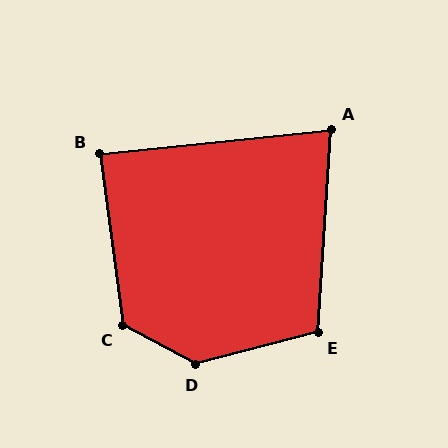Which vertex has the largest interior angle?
D, at approximately 137 degrees.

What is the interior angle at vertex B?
Approximately 88 degrees (approximately right).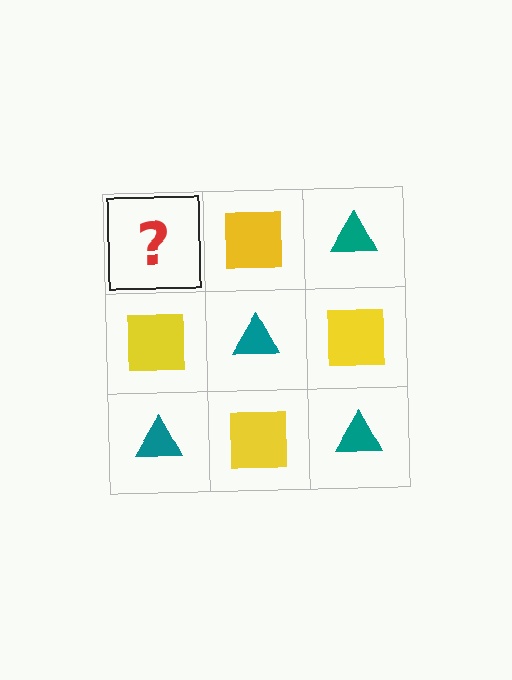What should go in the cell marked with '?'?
The missing cell should contain a teal triangle.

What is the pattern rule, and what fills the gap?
The rule is that it alternates teal triangle and yellow square in a checkerboard pattern. The gap should be filled with a teal triangle.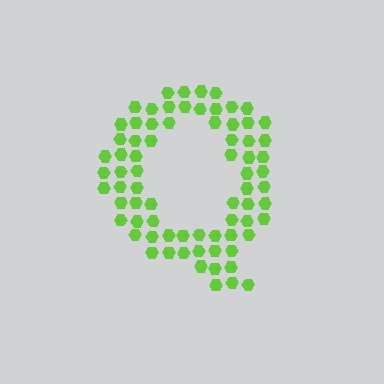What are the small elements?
The small elements are hexagons.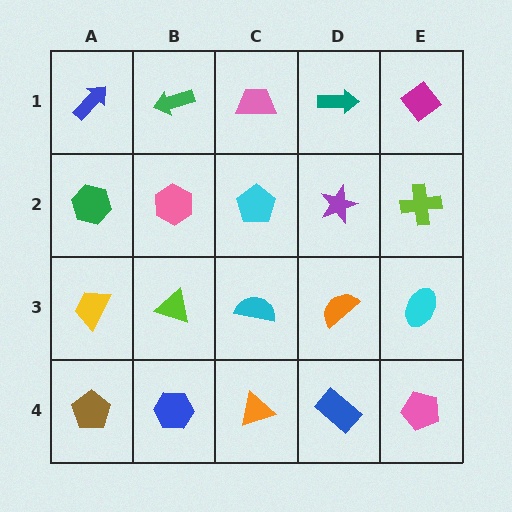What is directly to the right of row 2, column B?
A cyan pentagon.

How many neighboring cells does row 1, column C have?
3.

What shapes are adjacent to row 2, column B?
A green arrow (row 1, column B), a lime triangle (row 3, column B), a green hexagon (row 2, column A), a cyan pentagon (row 2, column C).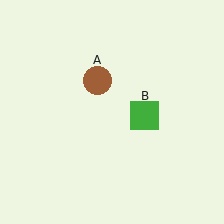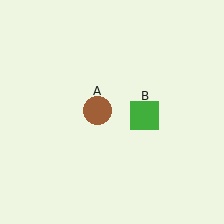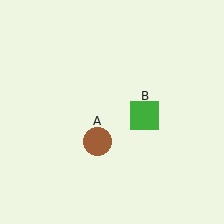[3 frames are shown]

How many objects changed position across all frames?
1 object changed position: brown circle (object A).